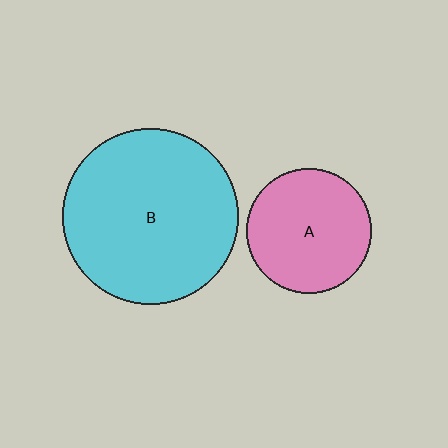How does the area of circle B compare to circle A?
Approximately 2.0 times.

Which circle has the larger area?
Circle B (cyan).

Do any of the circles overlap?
No, none of the circles overlap.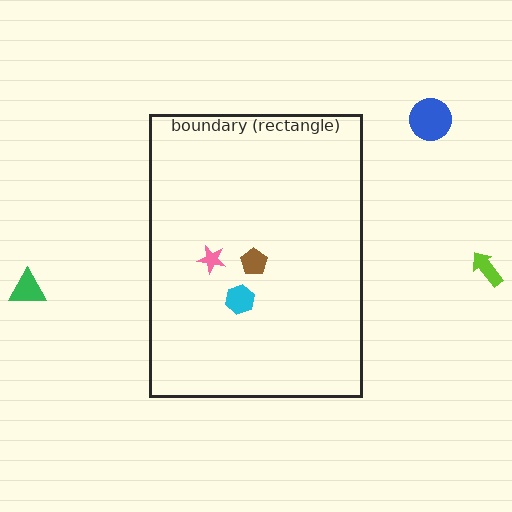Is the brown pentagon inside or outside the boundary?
Inside.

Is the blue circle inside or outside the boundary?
Outside.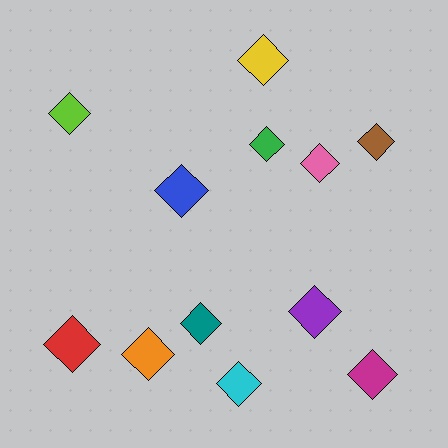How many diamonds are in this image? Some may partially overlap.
There are 12 diamonds.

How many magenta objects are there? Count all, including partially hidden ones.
There is 1 magenta object.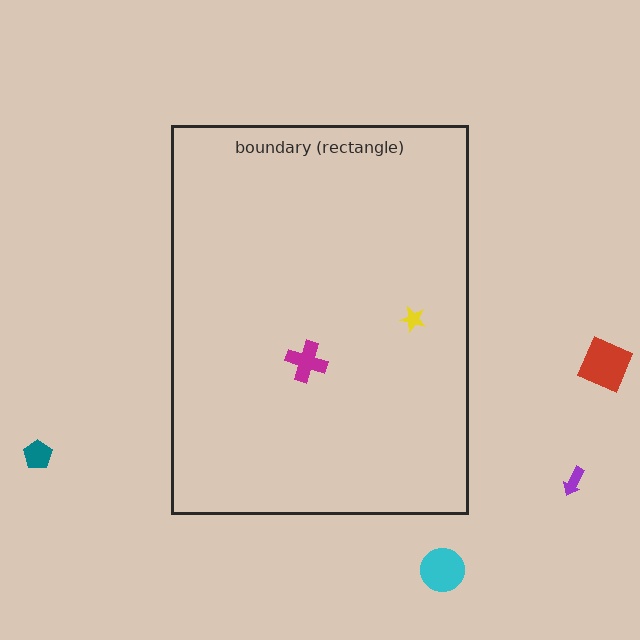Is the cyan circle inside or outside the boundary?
Outside.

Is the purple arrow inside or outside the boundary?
Outside.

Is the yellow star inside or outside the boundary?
Inside.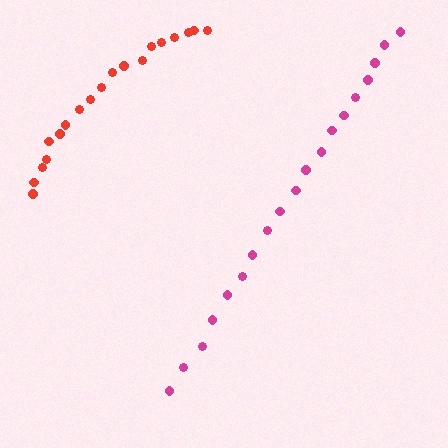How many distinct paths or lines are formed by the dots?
There are 2 distinct paths.